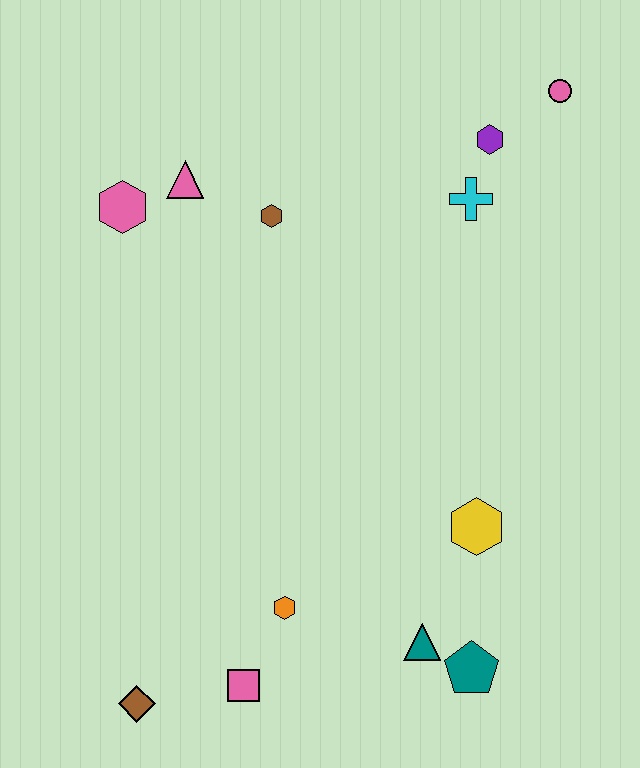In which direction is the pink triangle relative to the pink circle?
The pink triangle is to the left of the pink circle.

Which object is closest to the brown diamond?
The pink square is closest to the brown diamond.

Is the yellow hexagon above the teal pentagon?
Yes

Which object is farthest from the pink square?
The pink circle is farthest from the pink square.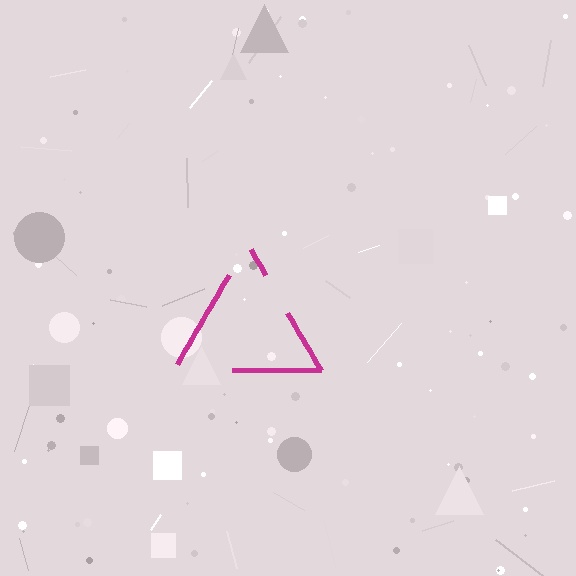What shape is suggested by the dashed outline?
The dashed outline suggests a triangle.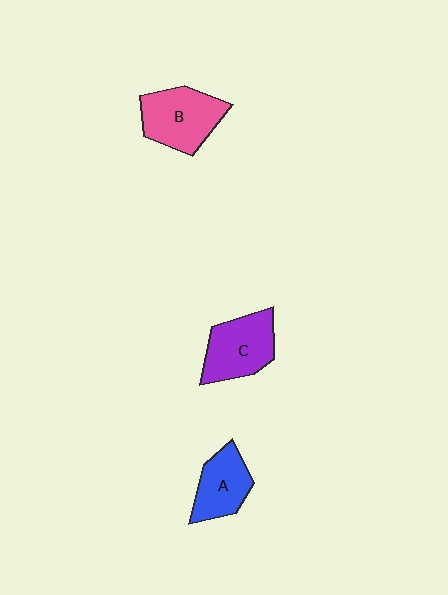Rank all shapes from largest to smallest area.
From largest to smallest: B (pink), C (purple), A (blue).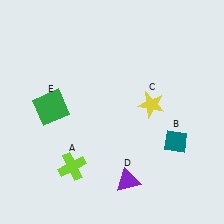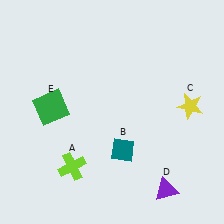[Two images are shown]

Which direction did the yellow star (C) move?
The yellow star (C) moved right.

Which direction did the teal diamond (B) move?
The teal diamond (B) moved left.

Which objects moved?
The objects that moved are: the teal diamond (B), the yellow star (C), the purple triangle (D).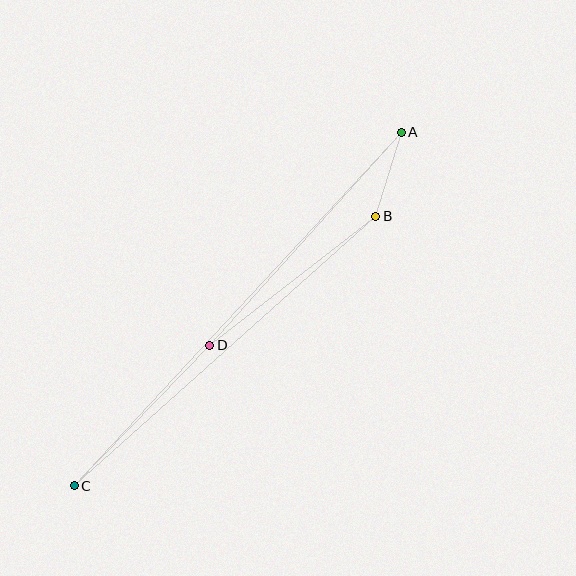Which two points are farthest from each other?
Points A and C are farthest from each other.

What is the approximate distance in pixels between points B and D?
The distance between B and D is approximately 210 pixels.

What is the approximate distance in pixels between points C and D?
The distance between C and D is approximately 195 pixels.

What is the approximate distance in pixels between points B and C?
The distance between B and C is approximately 404 pixels.